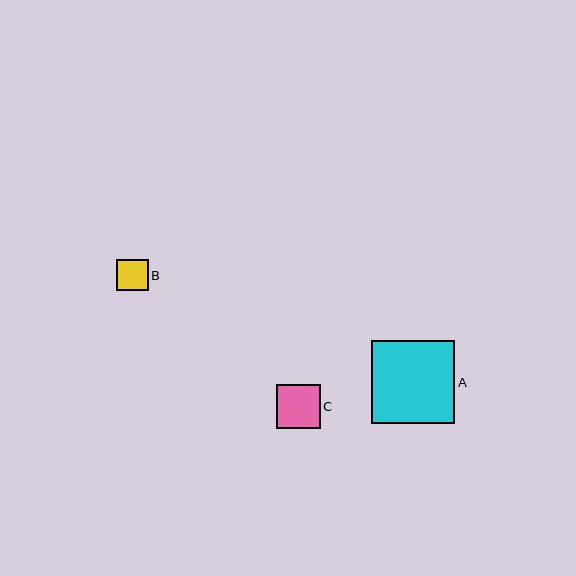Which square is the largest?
Square A is the largest with a size of approximately 84 pixels.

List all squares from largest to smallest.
From largest to smallest: A, C, B.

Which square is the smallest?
Square B is the smallest with a size of approximately 32 pixels.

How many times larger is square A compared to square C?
Square A is approximately 1.9 times the size of square C.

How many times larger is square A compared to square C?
Square A is approximately 1.9 times the size of square C.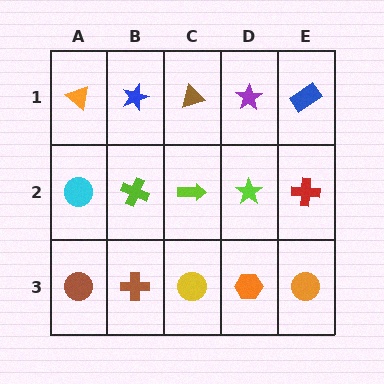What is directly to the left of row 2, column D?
A lime arrow.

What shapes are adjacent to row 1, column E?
A red cross (row 2, column E), a purple star (row 1, column D).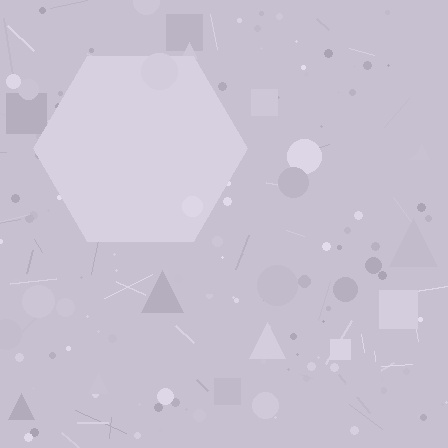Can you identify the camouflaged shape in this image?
The camouflaged shape is a hexagon.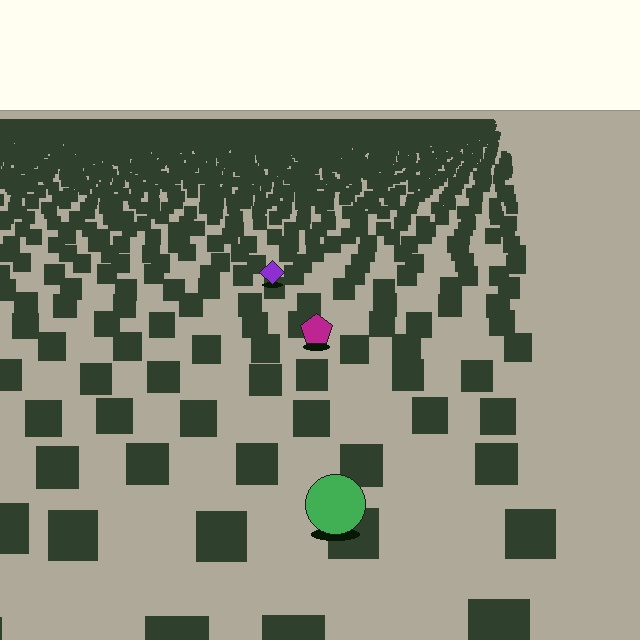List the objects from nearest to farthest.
From nearest to farthest: the green circle, the magenta pentagon, the purple diamond.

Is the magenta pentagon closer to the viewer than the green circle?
No. The green circle is closer — you can tell from the texture gradient: the ground texture is coarser near it.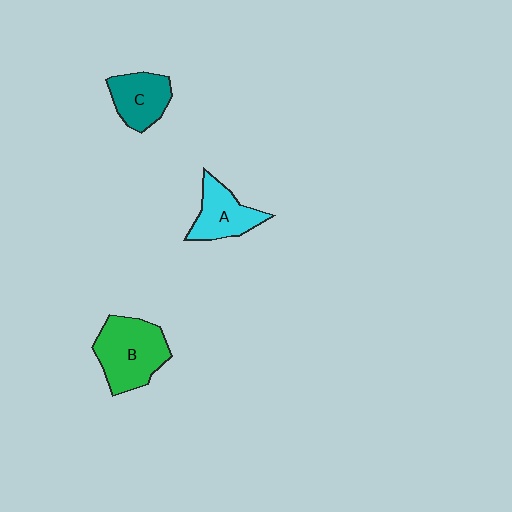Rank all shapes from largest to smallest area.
From largest to smallest: B (green), A (cyan), C (teal).